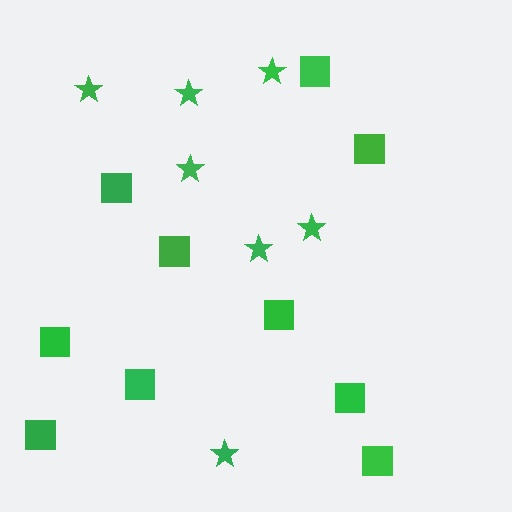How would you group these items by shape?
There are 2 groups: one group of stars (7) and one group of squares (10).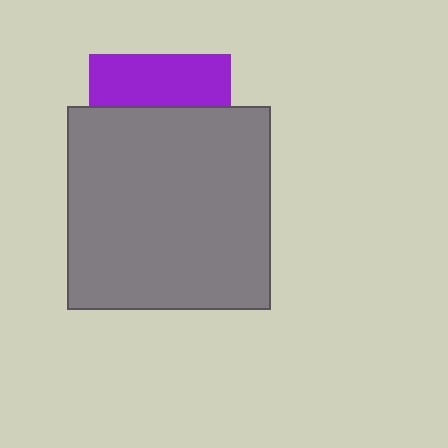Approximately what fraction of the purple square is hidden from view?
Roughly 64% of the purple square is hidden behind the gray square.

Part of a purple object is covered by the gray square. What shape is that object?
It is a square.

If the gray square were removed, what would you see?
You would see the complete purple square.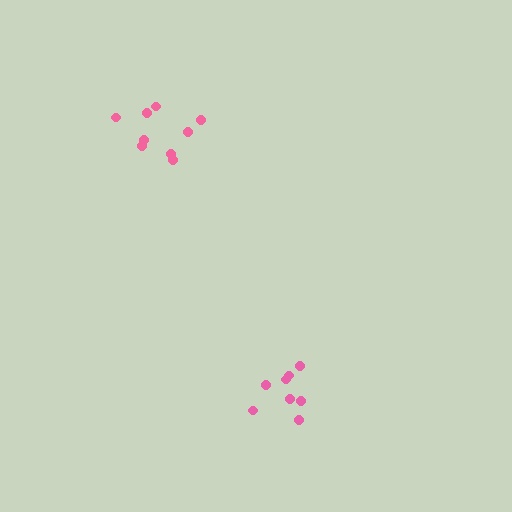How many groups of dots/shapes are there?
There are 2 groups.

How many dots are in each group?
Group 1: 9 dots, Group 2: 8 dots (17 total).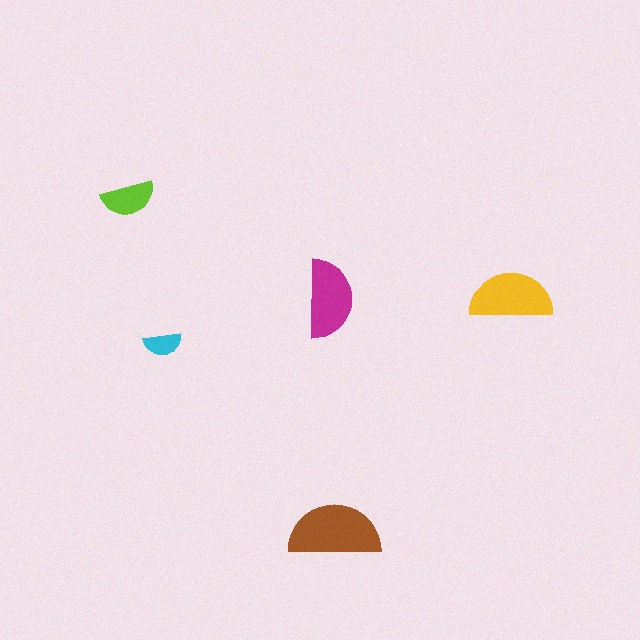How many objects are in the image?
There are 5 objects in the image.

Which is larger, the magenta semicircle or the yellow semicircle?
The yellow one.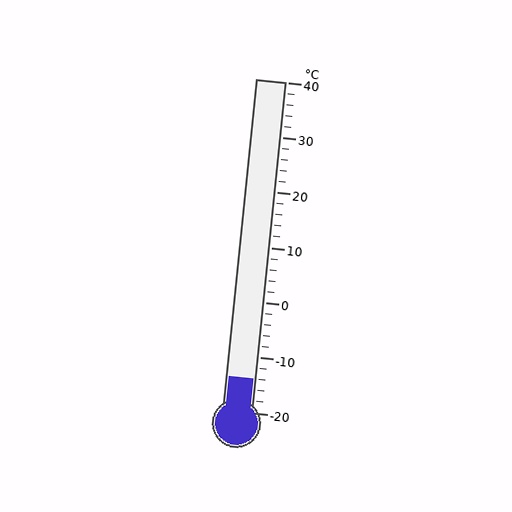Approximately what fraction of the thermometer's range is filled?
The thermometer is filled to approximately 10% of its range.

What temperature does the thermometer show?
The thermometer shows approximately -14°C.